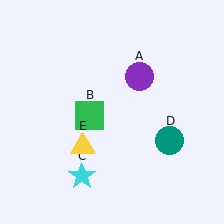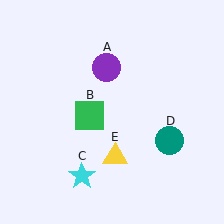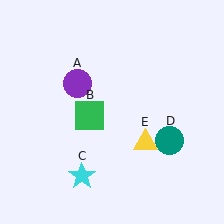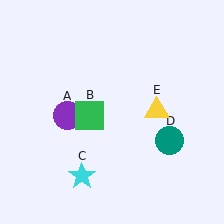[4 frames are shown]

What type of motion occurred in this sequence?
The purple circle (object A), yellow triangle (object E) rotated counterclockwise around the center of the scene.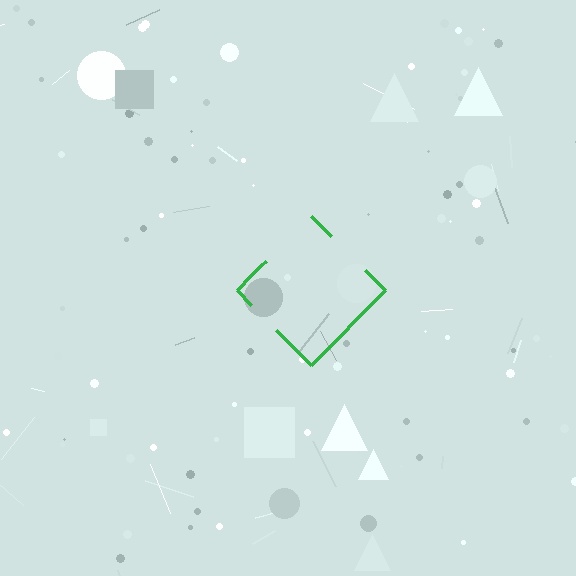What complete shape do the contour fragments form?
The contour fragments form a diamond.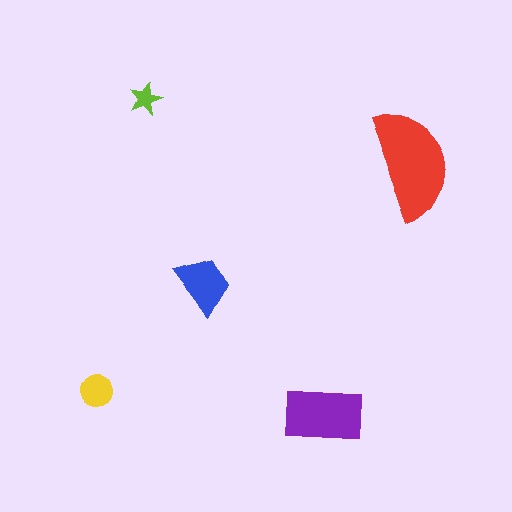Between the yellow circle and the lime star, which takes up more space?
The yellow circle.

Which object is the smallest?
The lime star.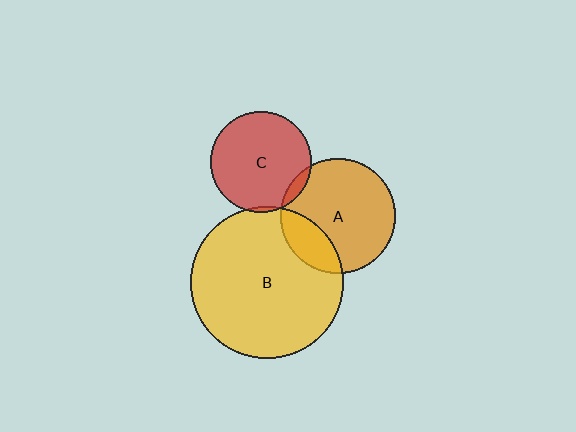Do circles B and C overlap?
Yes.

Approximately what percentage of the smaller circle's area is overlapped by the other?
Approximately 5%.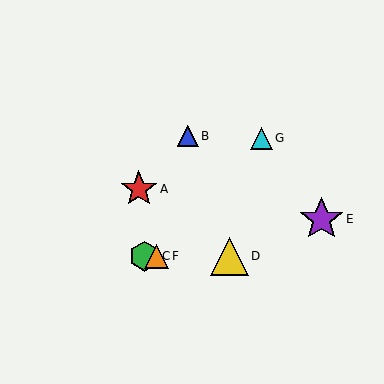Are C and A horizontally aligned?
No, C is at y≈256 and A is at y≈189.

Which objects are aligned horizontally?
Objects C, D, F are aligned horizontally.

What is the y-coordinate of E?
Object E is at y≈219.